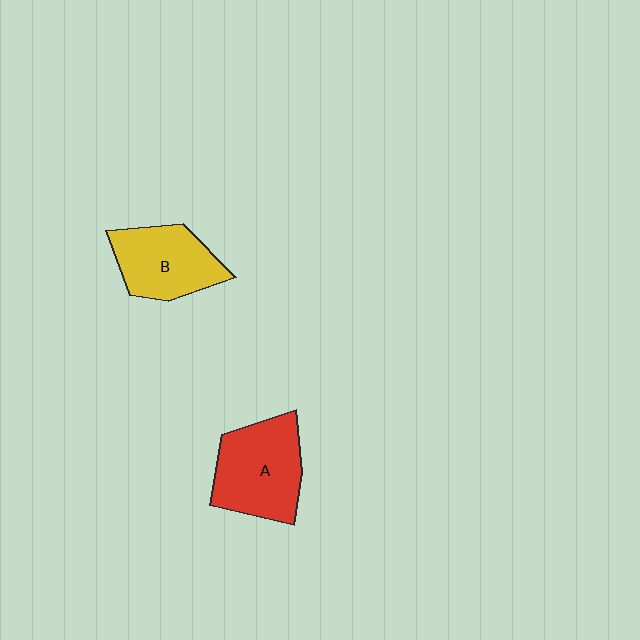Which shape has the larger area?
Shape A (red).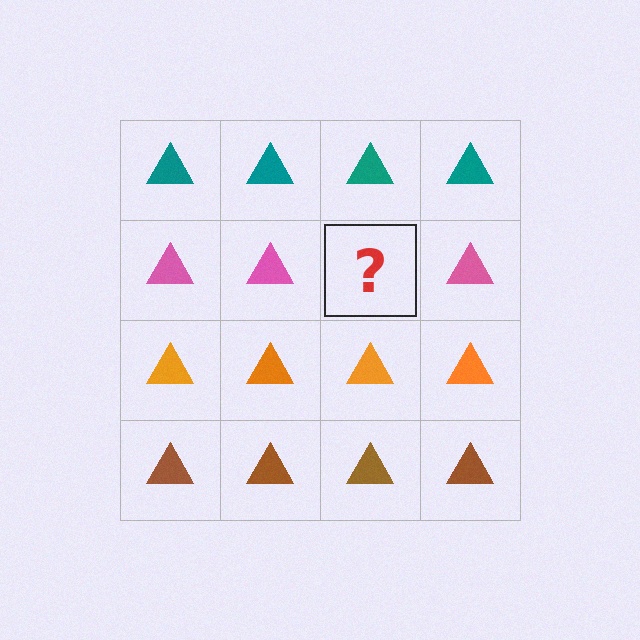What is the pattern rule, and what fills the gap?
The rule is that each row has a consistent color. The gap should be filled with a pink triangle.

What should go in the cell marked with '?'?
The missing cell should contain a pink triangle.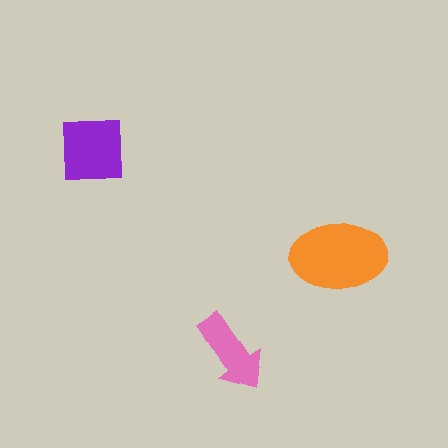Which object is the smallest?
The pink arrow.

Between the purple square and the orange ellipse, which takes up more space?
The orange ellipse.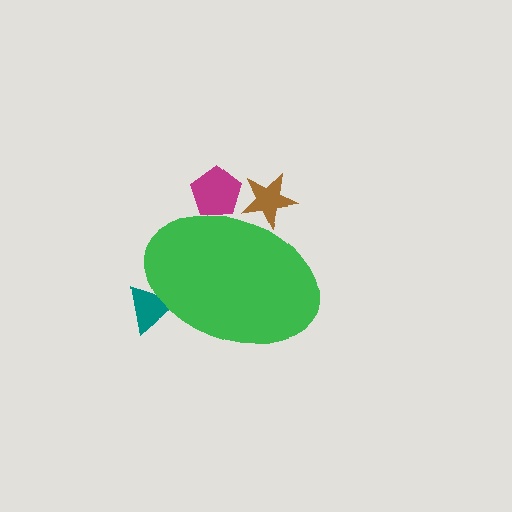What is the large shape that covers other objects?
A green ellipse.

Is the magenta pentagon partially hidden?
Yes, the magenta pentagon is partially hidden behind the green ellipse.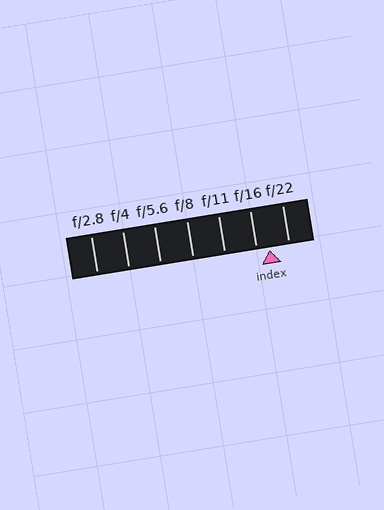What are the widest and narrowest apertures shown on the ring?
The widest aperture shown is f/2.8 and the narrowest is f/22.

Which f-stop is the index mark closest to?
The index mark is closest to f/16.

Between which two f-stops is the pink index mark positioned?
The index mark is between f/16 and f/22.